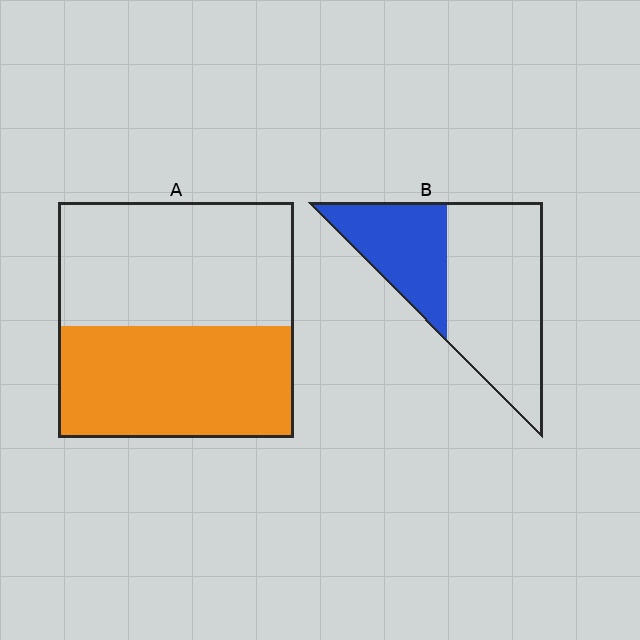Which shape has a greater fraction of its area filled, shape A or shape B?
Shape A.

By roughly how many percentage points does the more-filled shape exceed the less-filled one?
By roughly 10 percentage points (A over B).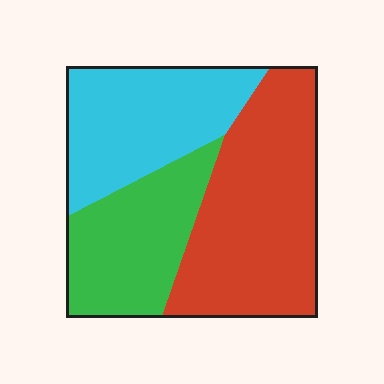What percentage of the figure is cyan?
Cyan covers about 30% of the figure.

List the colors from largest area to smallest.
From largest to smallest: red, cyan, green.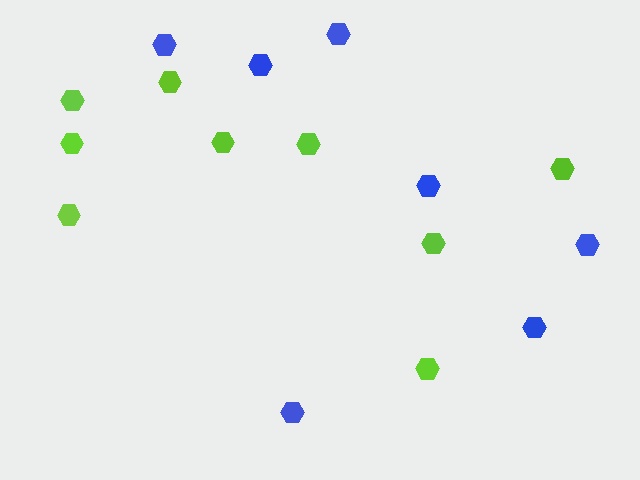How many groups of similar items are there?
There are 2 groups: one group of lime hexagons (9) and one group of blue hexagons (7).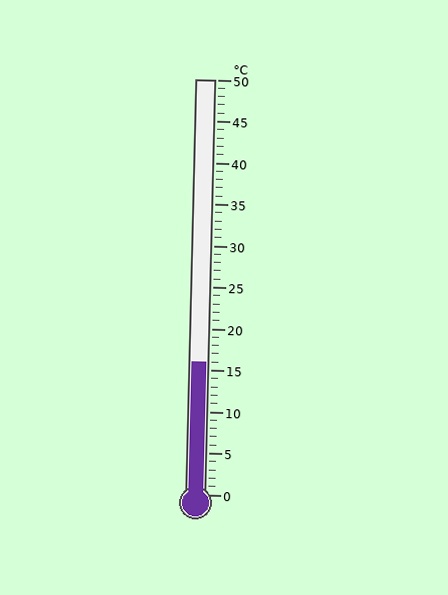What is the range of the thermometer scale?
The thermometer scale ranges from 0°C to 50°C.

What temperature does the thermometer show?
The thermometer shows approximately 16°C.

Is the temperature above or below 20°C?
The temperature is below 20°C.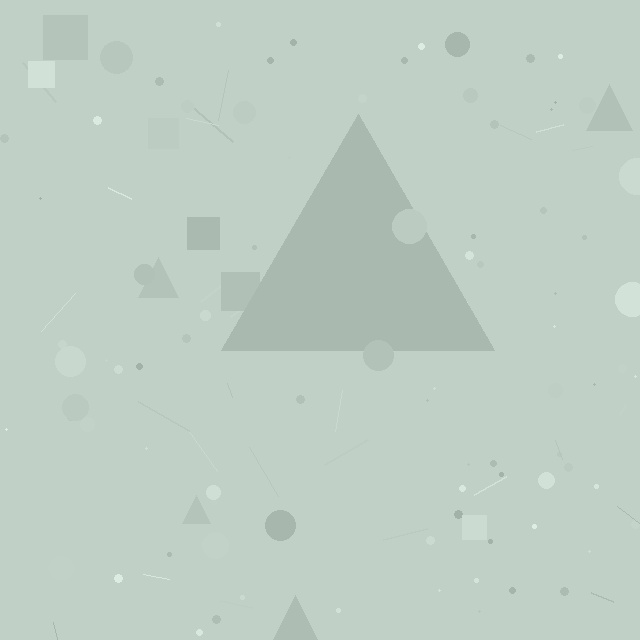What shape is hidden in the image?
A triangle is hidden in the image.